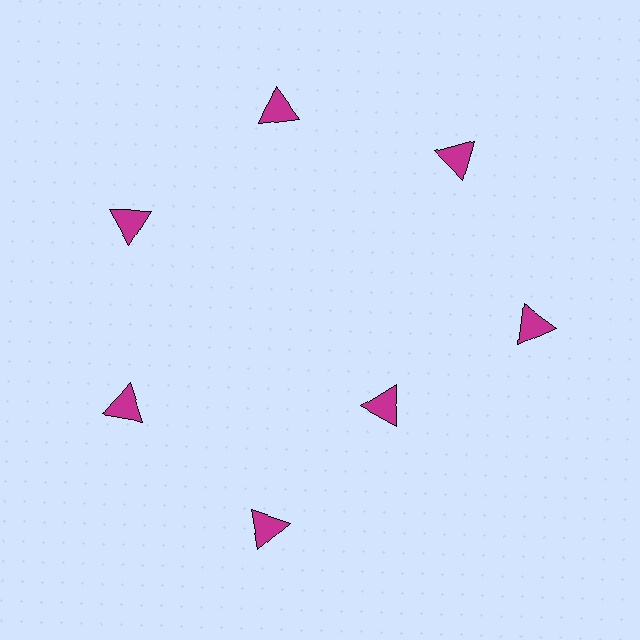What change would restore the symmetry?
The symmetry would be restored by moving it outward, back onto the ring so that all 7 triangles sit at equal angles and equal distance from the center.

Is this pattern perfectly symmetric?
No. The 7 magenta triangles are arranged in a ring, but one element near the 5 o'clock position is pulled inward toward the center, breaking the 7-fold rotational symmetry.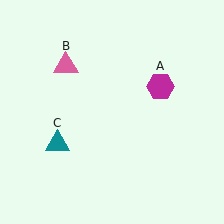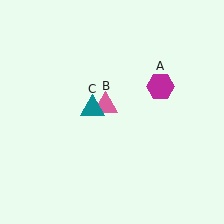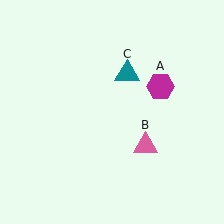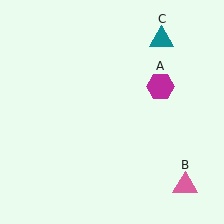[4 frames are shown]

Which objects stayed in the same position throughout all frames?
Magenta hexagon (object A) remained stationary.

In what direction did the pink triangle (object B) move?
The pink triangle (object B) moved down and to the right.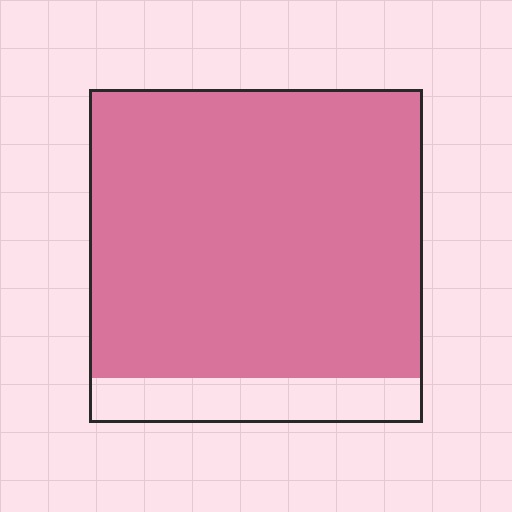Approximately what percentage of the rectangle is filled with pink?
Approximately 85%.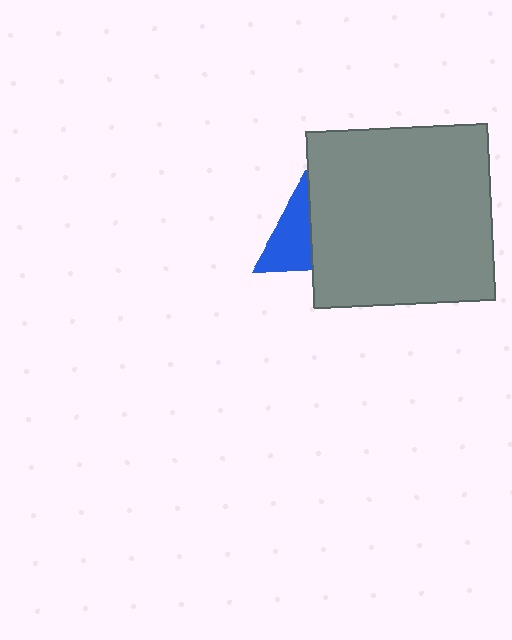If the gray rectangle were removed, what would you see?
You would see the complete blue triangle.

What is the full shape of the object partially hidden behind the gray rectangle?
The partially hidden object is a blue triangle.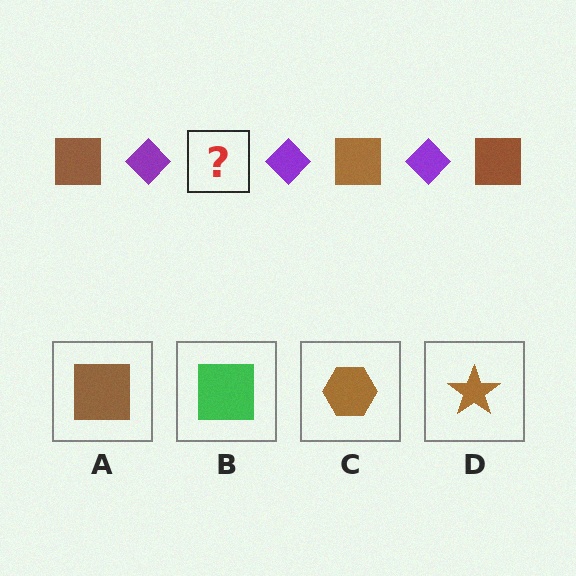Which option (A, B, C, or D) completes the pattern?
A.